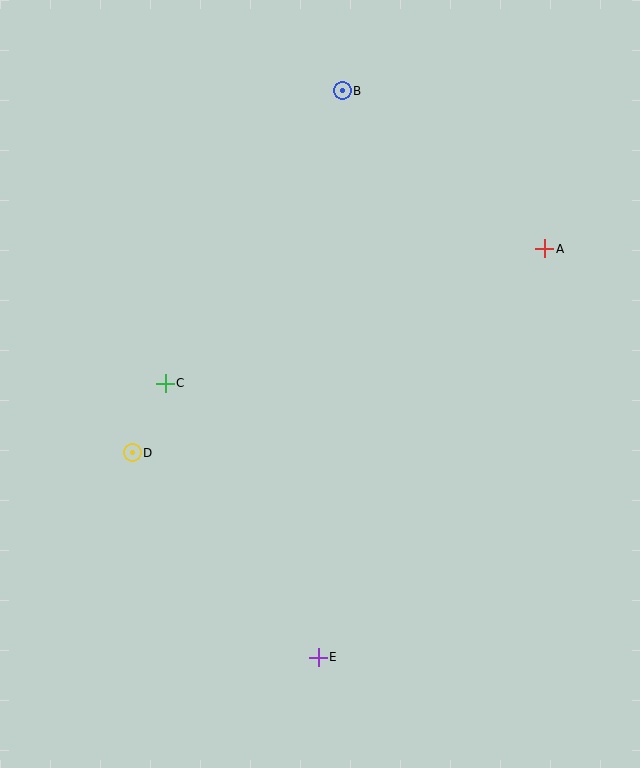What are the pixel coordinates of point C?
Point C is at (165, 383).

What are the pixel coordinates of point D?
Point D is at (132, 453).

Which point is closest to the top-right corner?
Point A is closest to the top-right corner.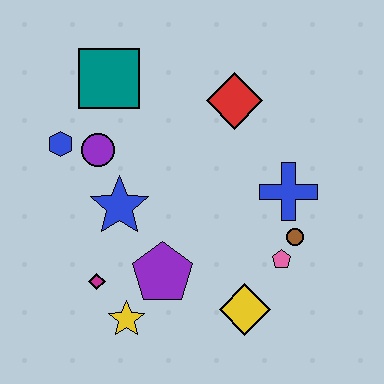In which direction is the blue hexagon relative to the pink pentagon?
The blue hexagon is to the left of the pink pentagon.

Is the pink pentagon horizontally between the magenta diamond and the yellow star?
No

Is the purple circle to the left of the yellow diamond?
Yes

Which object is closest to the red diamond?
The blue cross is closest to the red diamond.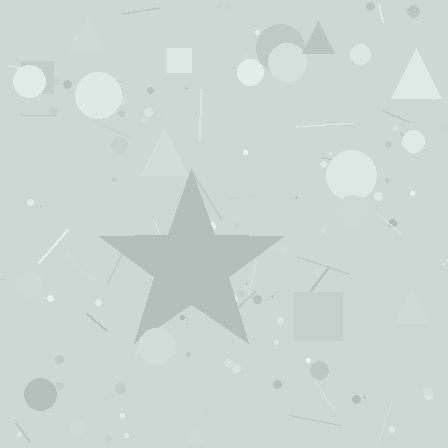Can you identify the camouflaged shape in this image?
The camouflaged shape is a star.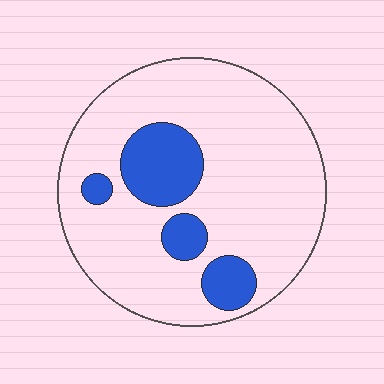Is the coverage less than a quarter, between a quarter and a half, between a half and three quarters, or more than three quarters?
Less than a quarter.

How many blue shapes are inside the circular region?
4.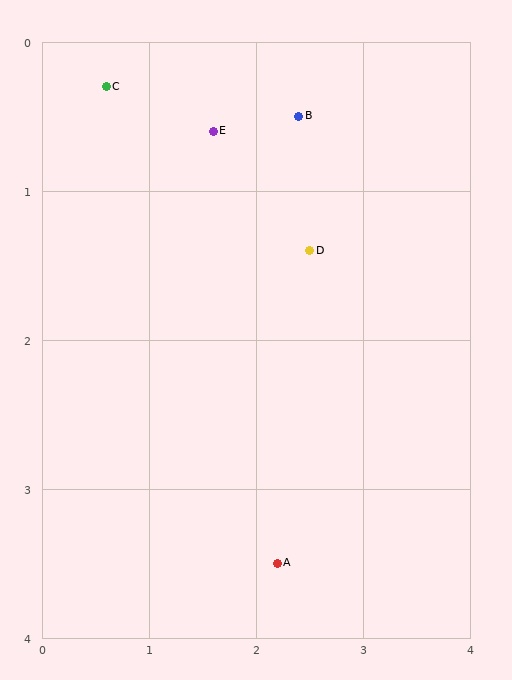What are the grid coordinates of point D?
Point D is at approximately (2.5, 1.4).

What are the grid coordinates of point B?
Point B is at approximately (2.4, 0.5).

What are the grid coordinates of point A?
Point A is at approximately (2.2, 3.5).